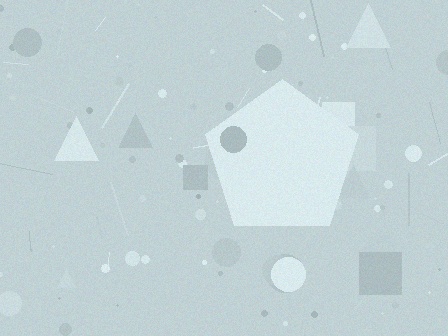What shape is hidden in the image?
A pentagon is hidden in the image.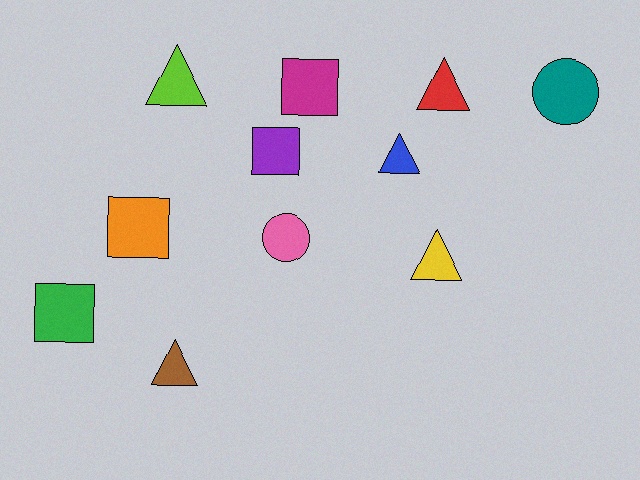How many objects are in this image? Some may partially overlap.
There are 11 objects.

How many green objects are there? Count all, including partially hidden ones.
There is 1 green object.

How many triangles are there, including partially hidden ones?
There are 5 triangles.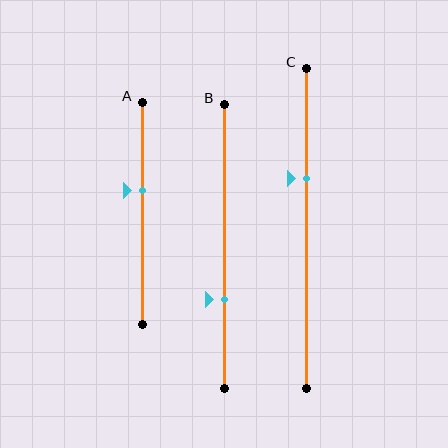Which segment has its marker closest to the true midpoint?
Segment A has its marker closest to the true midpoint.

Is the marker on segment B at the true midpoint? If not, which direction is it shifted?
No, the marker on segment B is shifted downward by about 19% of the segment length.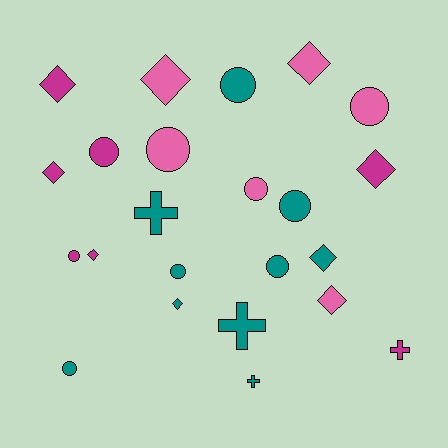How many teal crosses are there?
There are 3 teal crosses.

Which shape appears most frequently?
Circle, with 10 objects.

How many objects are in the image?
There are 23 objects.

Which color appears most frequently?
Teal, with 10 objects.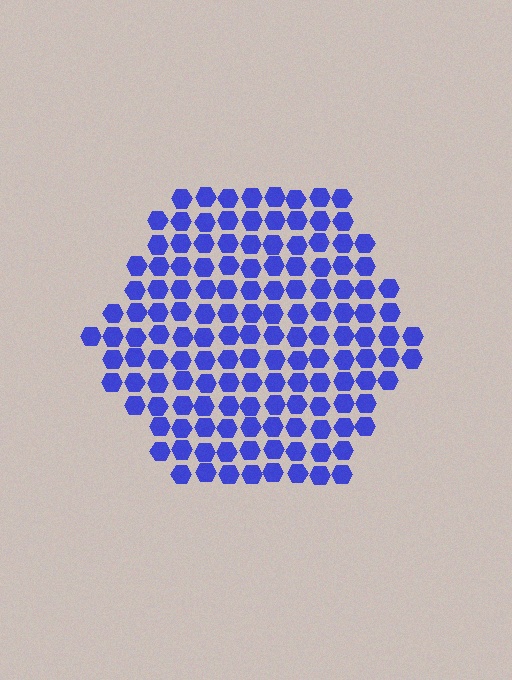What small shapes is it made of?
It is made of small hexagons.